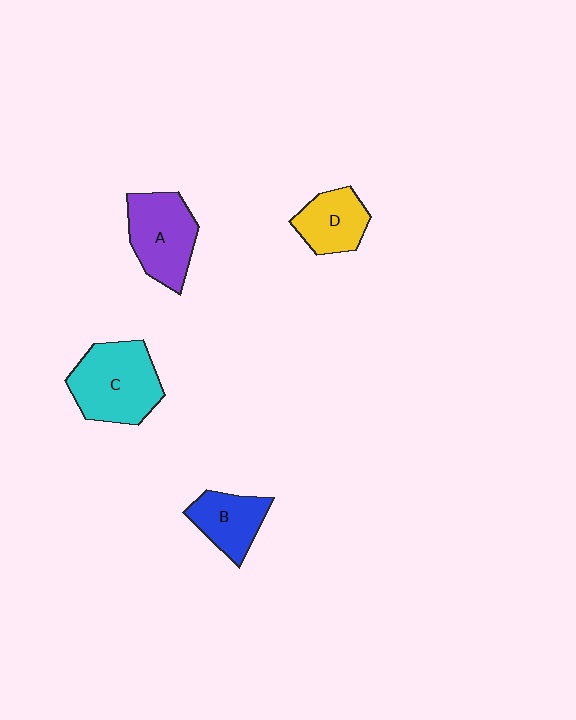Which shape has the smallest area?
Shape D (yellow).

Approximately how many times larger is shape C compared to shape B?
Approximately 1.6 times.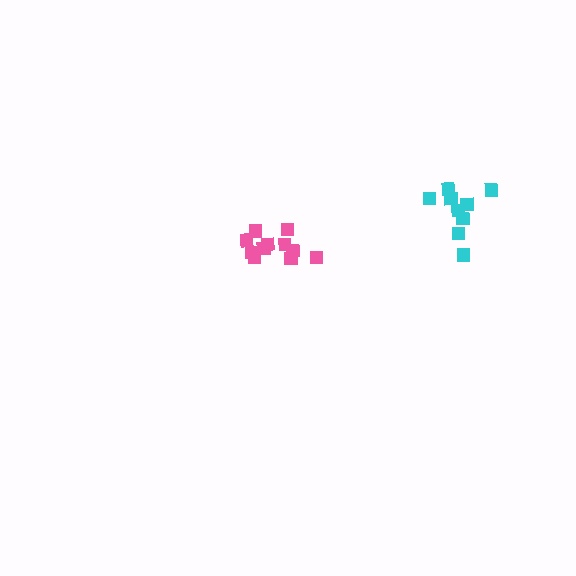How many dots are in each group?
Group 1: 11 dots, Group 2: 9 dots (20 total).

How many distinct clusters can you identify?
There are 2 distinct clusters.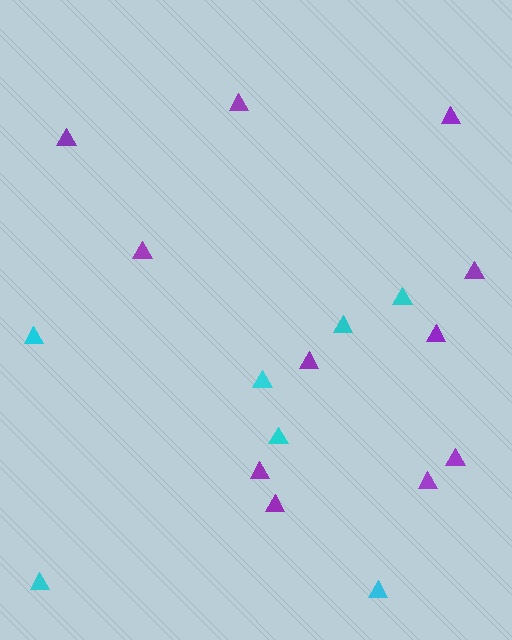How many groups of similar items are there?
There are 2 groups: one group of purple triangles (11) and one group of cyan triangles (7).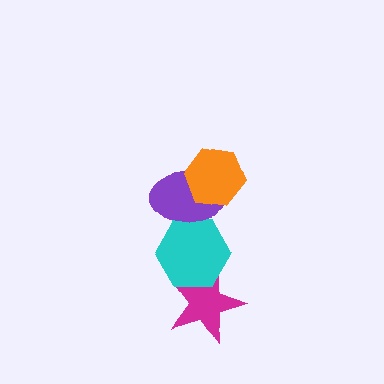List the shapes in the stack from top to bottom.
From top to bottom: the orange hexagon, the purple ellipse, the cyan hexagon, the magenta star.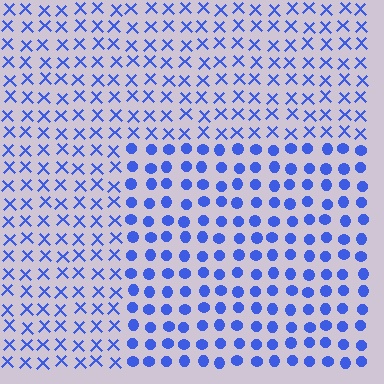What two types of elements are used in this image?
The image uses circles inside the rectangle region and X marks outside it.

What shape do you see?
I see a rectangle.